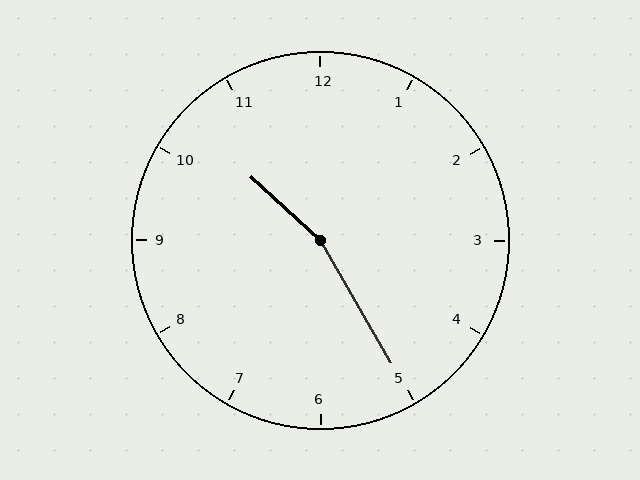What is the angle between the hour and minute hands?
Approximately 162 degrees.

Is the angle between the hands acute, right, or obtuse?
It is obtuse.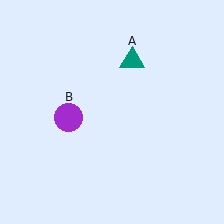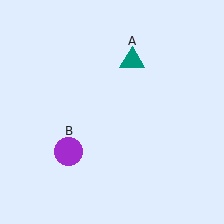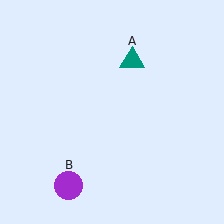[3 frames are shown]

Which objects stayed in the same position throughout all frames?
Teal triangle (object A) remained stationary.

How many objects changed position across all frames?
1 object changed position: purple circle (object B).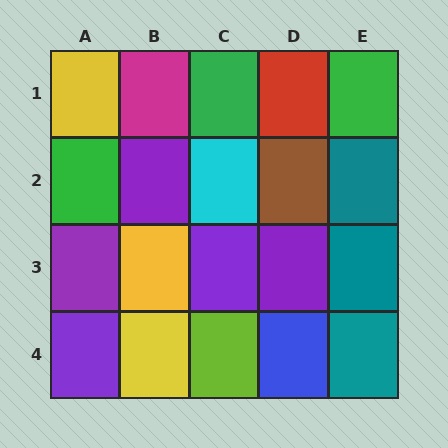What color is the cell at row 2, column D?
Brown.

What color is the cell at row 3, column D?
Purple.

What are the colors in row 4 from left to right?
Purple, yellow, lime, blue, teal.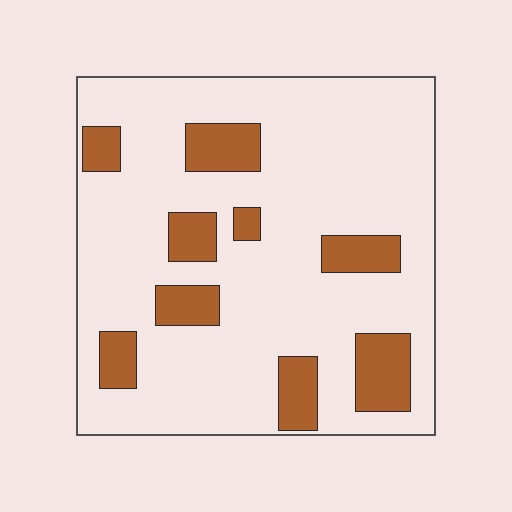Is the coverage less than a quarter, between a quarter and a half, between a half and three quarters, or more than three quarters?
Less than a quarter.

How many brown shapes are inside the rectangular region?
9.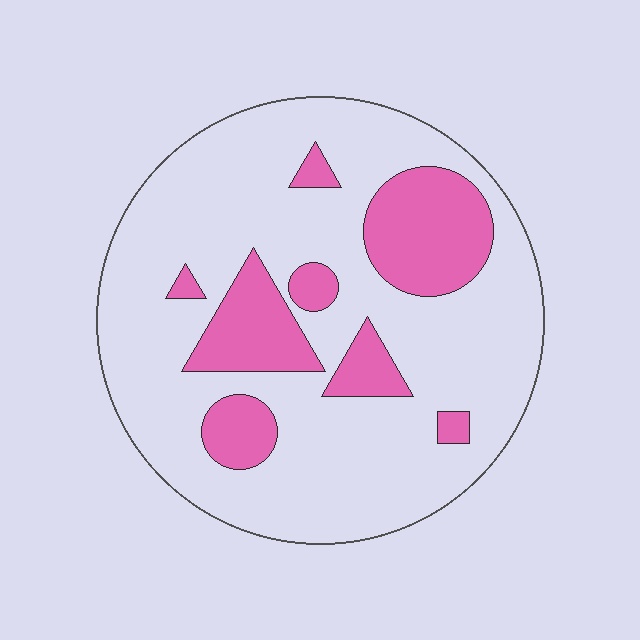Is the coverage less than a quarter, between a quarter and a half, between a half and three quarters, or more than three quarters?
Less than a quarter.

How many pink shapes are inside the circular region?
8.